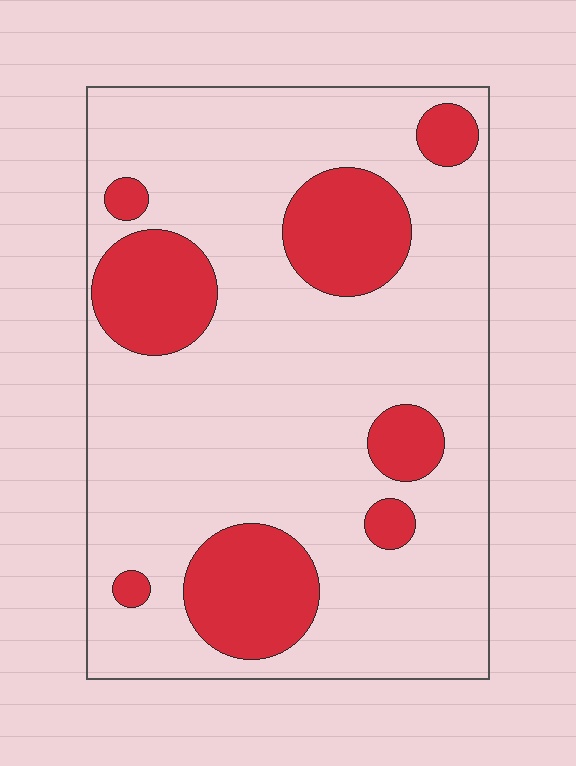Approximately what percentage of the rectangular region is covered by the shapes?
Approximately 20%.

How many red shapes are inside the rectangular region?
8.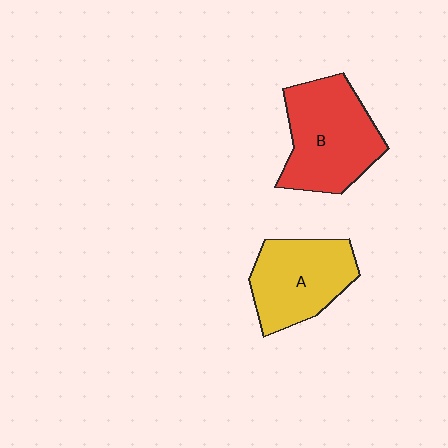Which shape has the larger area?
Shape B (red).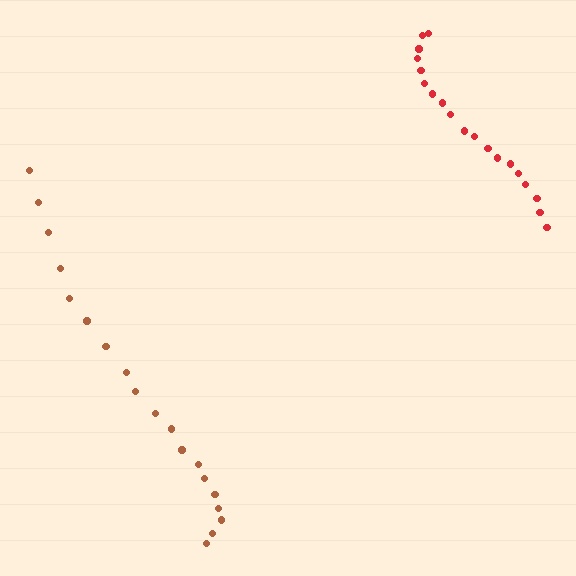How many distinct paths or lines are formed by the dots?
There are 2 distinct paths.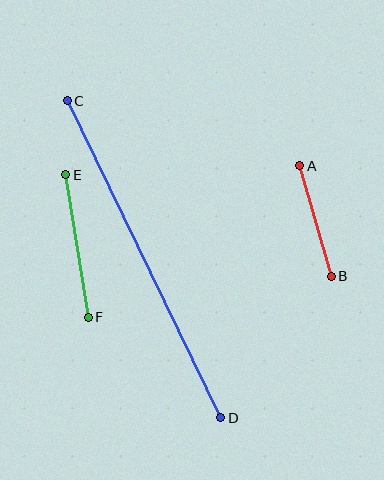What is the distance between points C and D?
The distance is approximately 352 pixels.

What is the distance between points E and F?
The distance is approximately 144 pixels.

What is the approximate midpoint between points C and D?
The midpoint is at approximately (144, 259) pixels.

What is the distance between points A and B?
The distance is approximately 115 pixels.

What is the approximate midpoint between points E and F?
The midpoint is at approximately (77, 246) pixels.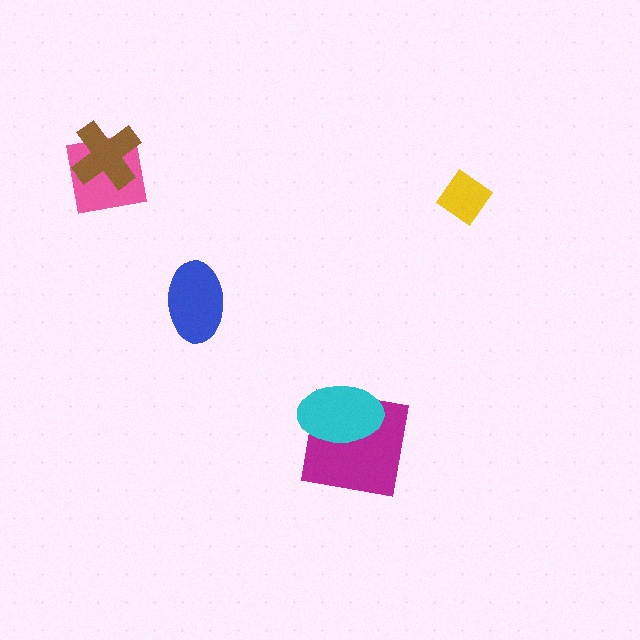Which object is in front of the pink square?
The brown cross is in front of the pink square.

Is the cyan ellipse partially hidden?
No, no other shape covers it.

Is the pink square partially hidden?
Yes, it is partially covered by another shape.